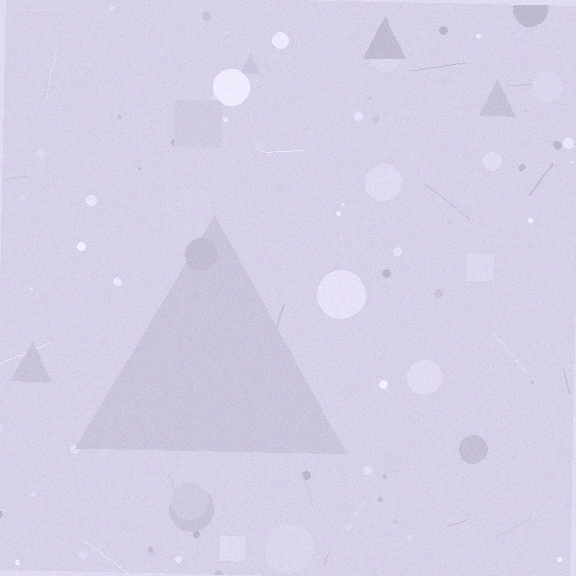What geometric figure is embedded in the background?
A triangle is embedded in the background.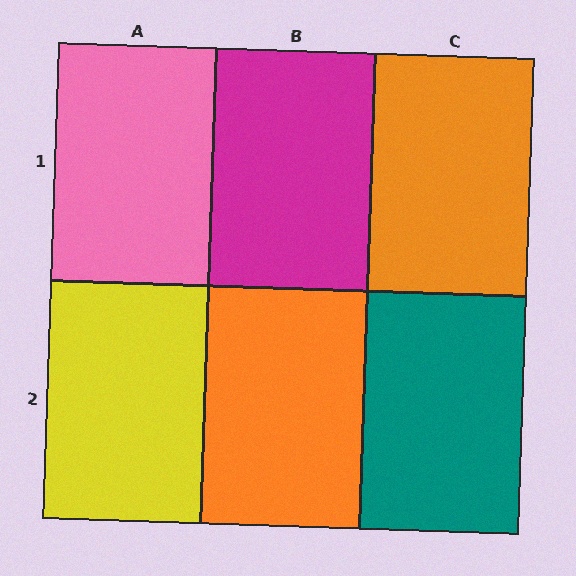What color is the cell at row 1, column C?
Orange.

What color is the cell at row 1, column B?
Magenta.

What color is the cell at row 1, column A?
Pink.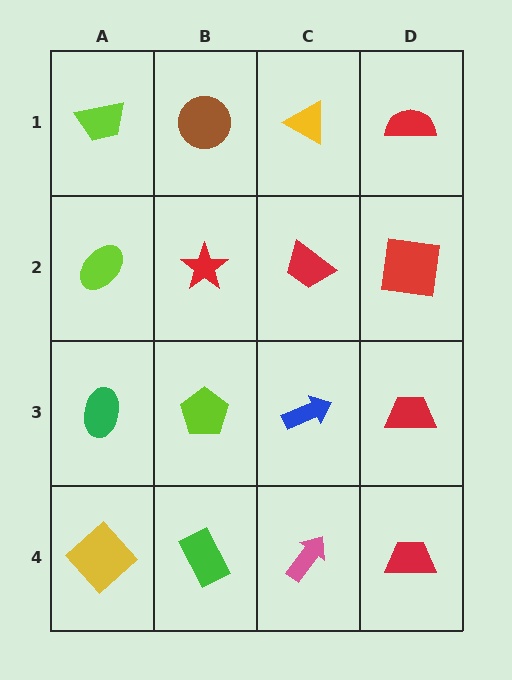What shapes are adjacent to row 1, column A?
A lime ellipse (row 2, column A), a brown circle (row 1, column B).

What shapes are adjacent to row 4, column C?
A blue arrow (row 3, column C), a green rectangle (row 4, column B), a red trapezoid (row 4, column D).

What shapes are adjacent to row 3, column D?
A red square (row 2, column D), a red trapezoid (row 4, column D), a blue arrow (row 3, column C).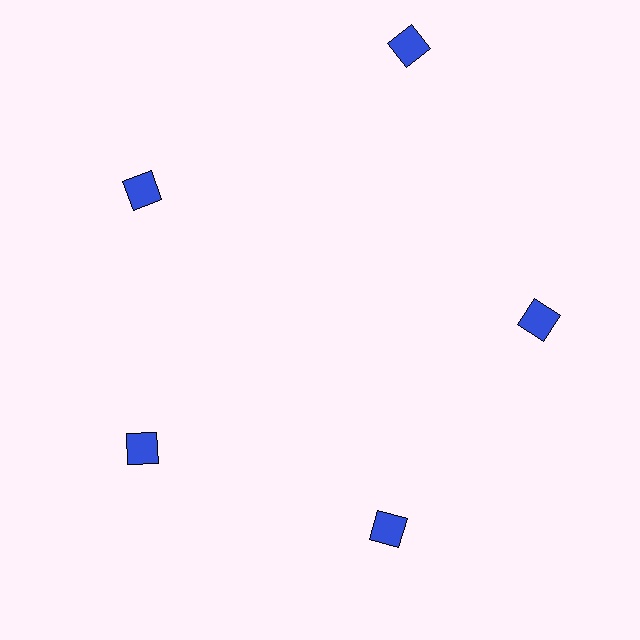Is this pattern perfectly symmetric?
No. The 5 blue squares are arranged in a ring, but one element near the 1 o'clock position is pushed outward from the center, breaking the 5-fold rotational symmetry.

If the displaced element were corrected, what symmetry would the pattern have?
It would have 5-fold rotational symmetry — the pattern would map onto itself every 72 degrees.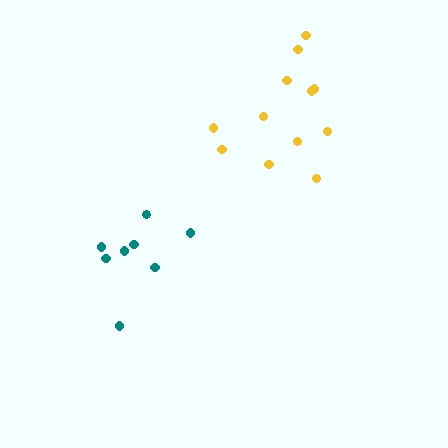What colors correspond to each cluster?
The clusters are colored: yellow, teal.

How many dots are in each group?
Group 1: 12 dots, Group 2: 8 dots (20 total).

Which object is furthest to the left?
The teal cluster is leftmost.